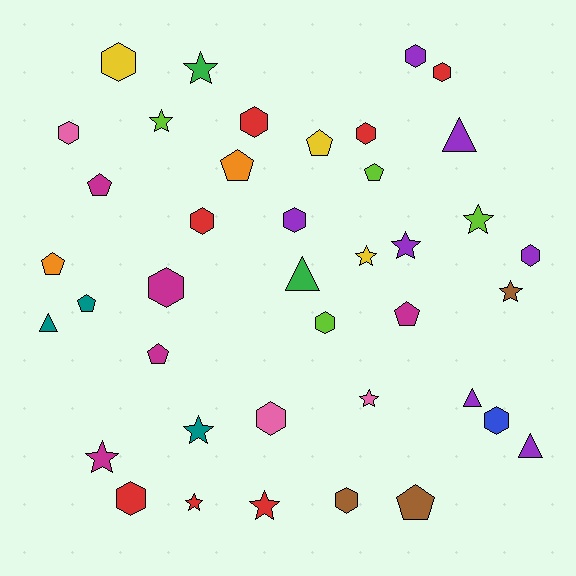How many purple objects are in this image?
There are 7 purple objects.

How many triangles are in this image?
There are 5 triangles.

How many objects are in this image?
There are 40 objects.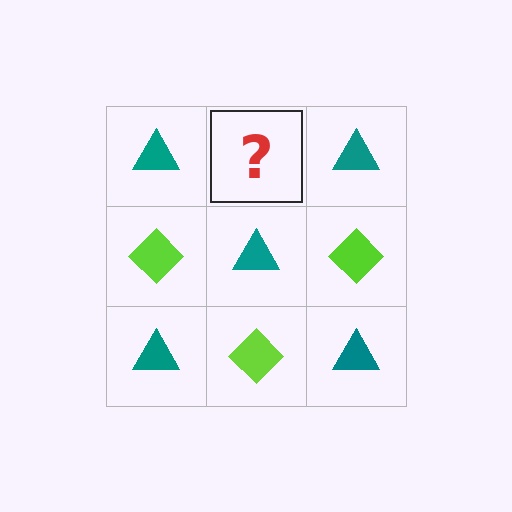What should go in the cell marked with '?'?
The missing cell should contain a lime diamond.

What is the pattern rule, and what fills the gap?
The rule is that it alternates teal triangle and lime diamond in a checkerboard pattern. The gap should be filled with a lime diamond.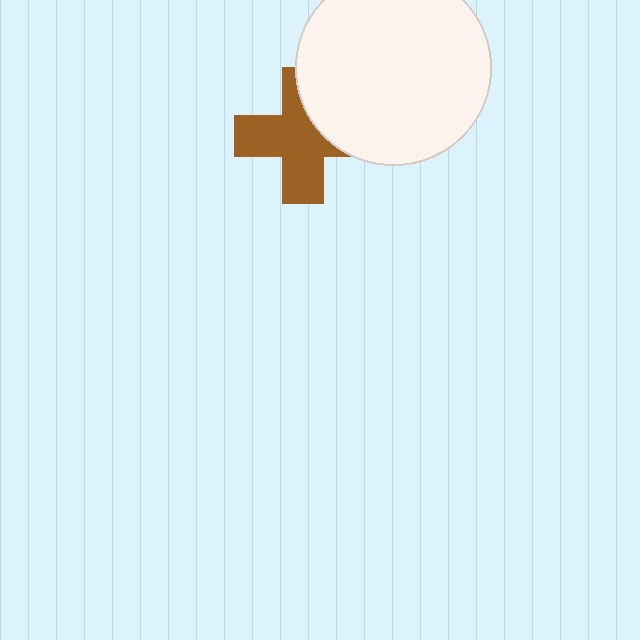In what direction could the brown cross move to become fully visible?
The brown cross could move left. That would shift it out from behind the white circle entirely.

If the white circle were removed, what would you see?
You would see the complete brown cross.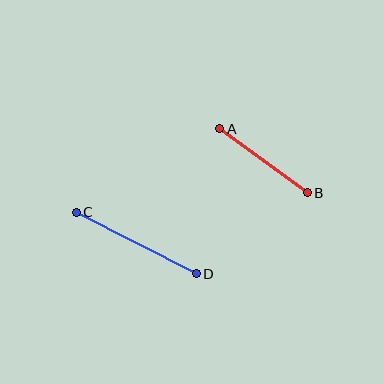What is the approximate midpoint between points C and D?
The midpoint is at approximately (136, 243) pixels.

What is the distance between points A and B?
The distance is approximately 108 pixels.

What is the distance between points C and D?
The distance is approximately 135 pixels.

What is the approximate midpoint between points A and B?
The midpoint is at approximately (263, 161) pixels.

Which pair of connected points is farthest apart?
Points C and D are farthest apart.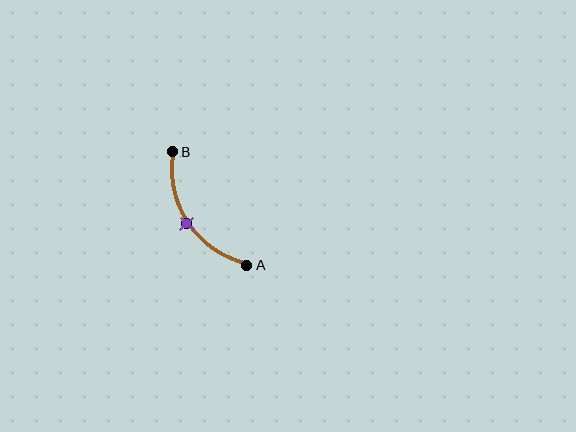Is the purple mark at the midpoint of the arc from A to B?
Yes. The purple mark lies on the arc at equal arc-length from both A and B — it is the arc midpoint.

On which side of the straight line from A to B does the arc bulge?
The arc bulges to the left of the straight line connecting A and B.